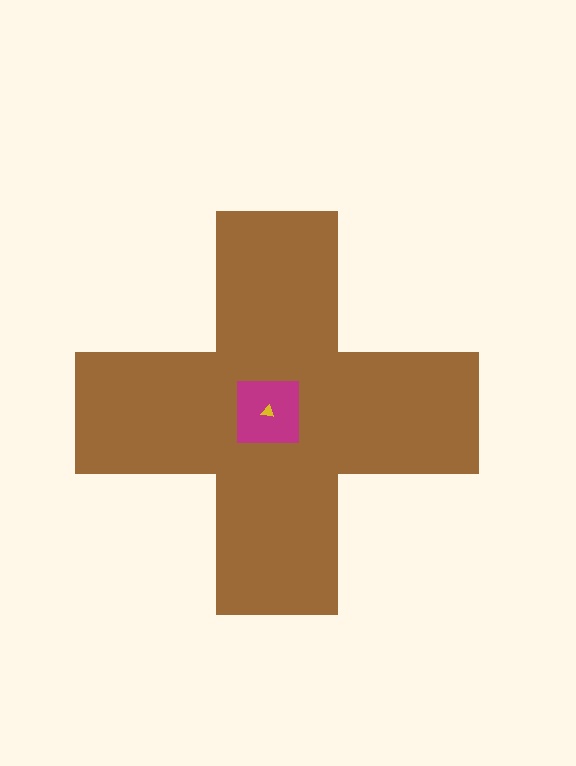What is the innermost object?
The yellow triangle.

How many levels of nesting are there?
3.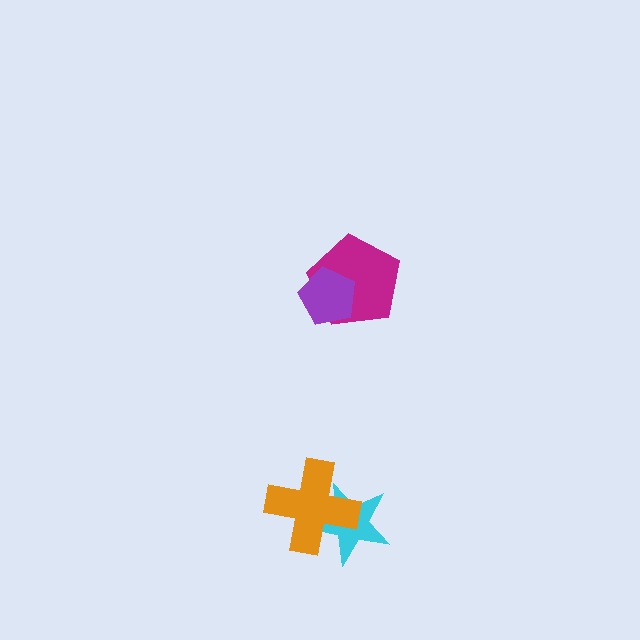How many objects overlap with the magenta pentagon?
1 object overlaps with the magenta pentagon.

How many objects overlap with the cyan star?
1 object overlaps with the cyan star.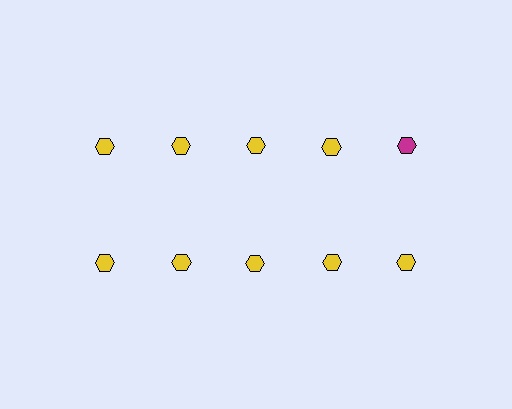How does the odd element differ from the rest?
It has a different color: magenta instead of yellow.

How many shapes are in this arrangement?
There are 10 shapes arranged in a grid pattern.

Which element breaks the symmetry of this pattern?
The magenta hexagon in the top row, rightmost column breaks the symmetry. All other shapes are yellow hexagons.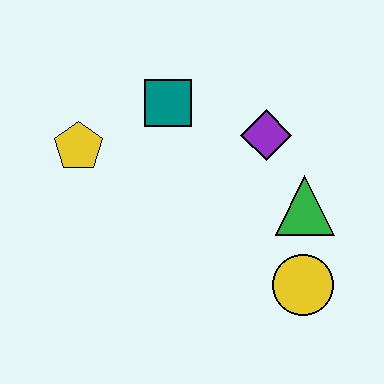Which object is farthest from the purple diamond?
The yellow pentagon is farthest from the purple diamond.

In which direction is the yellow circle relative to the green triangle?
The yellow circle is below the green triangle.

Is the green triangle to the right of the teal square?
Yes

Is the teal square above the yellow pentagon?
Yes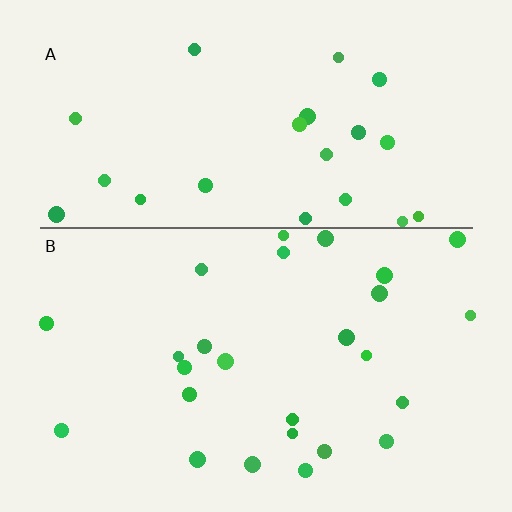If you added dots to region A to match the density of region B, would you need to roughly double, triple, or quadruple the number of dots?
Approximately double.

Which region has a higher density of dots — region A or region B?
B (the bottom).